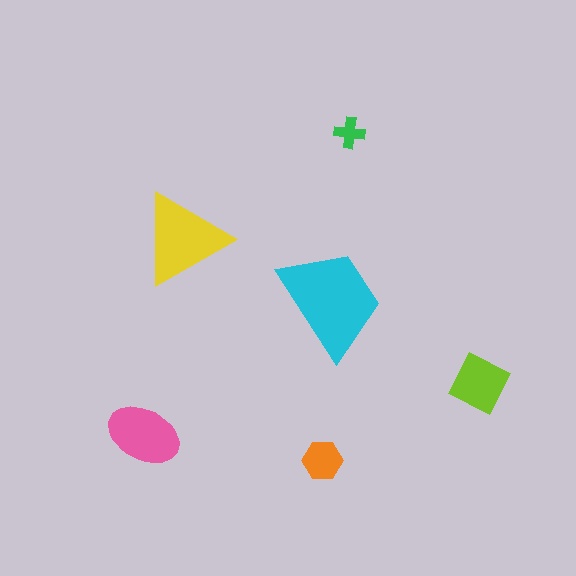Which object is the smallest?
The green cross.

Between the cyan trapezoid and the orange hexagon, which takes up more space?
The cyan trapezoid.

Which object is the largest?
The cyan trapezoid.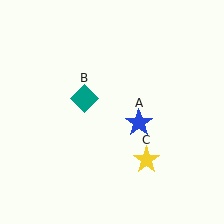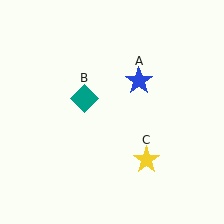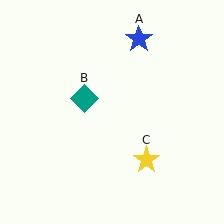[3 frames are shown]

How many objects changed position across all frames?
1 object changed position: blue star (object A).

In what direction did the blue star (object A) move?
The blue star (object A) moved up.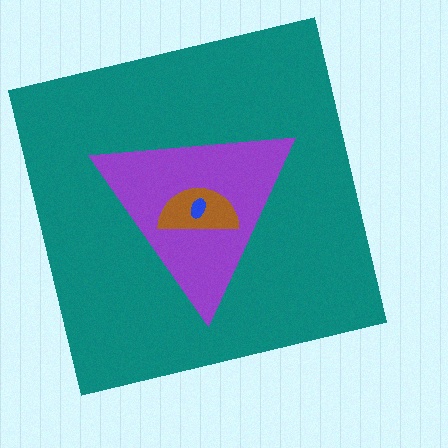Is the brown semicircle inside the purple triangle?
Yes.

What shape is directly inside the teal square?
The purple triangle.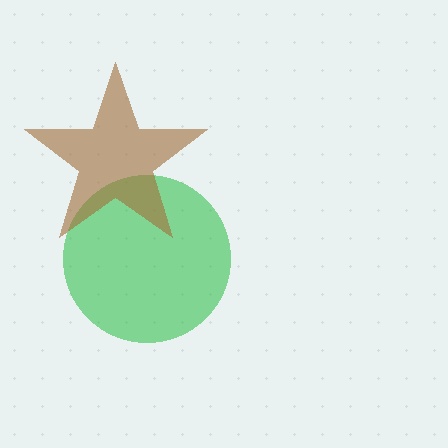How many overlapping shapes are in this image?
There are 2 overlapping shapes in the image.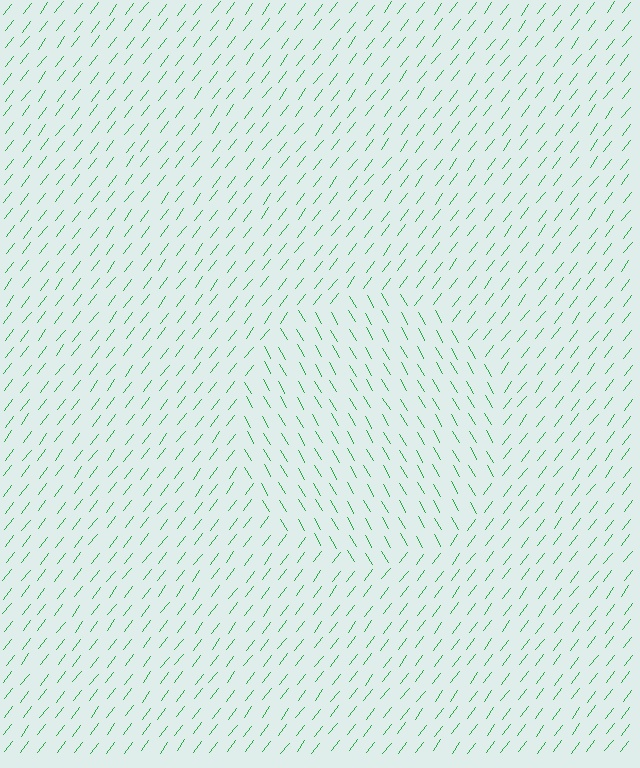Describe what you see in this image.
The image is filled with small green line segments. A circle region in the image has lines oriented differently from the surrounding lines, creating a visible texture boundary.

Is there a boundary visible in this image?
Yes, there is a texture boundary formed by a change in line orientation.